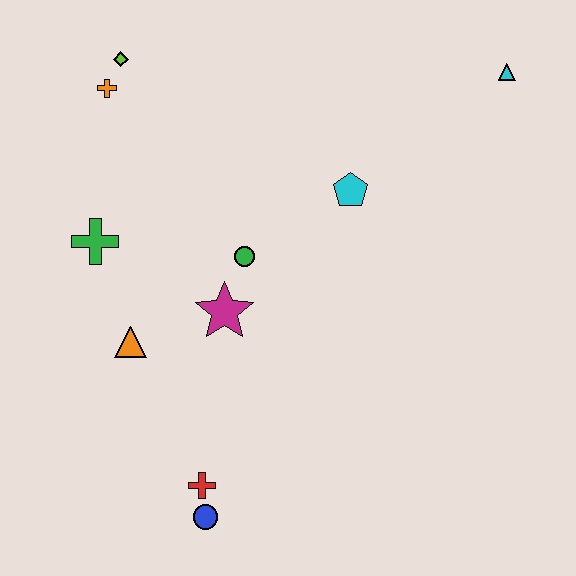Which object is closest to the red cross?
The blue circle is closest to the red cross.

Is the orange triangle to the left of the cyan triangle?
Yes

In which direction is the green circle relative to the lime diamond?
The green circle is below the lime diamond.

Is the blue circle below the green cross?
Yes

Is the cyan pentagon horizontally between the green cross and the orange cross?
No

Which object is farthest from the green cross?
The cyan triangle is farthest from the green cross.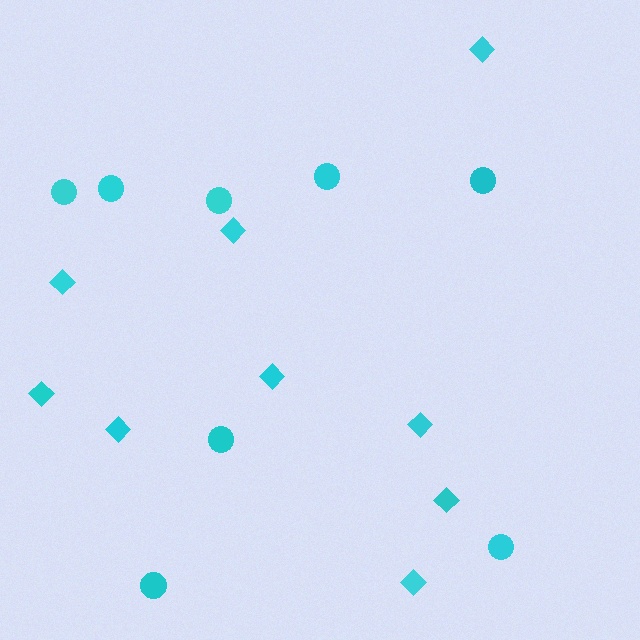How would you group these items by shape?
There are 2 groups: one group of diamonds (9) and one group of circles (8).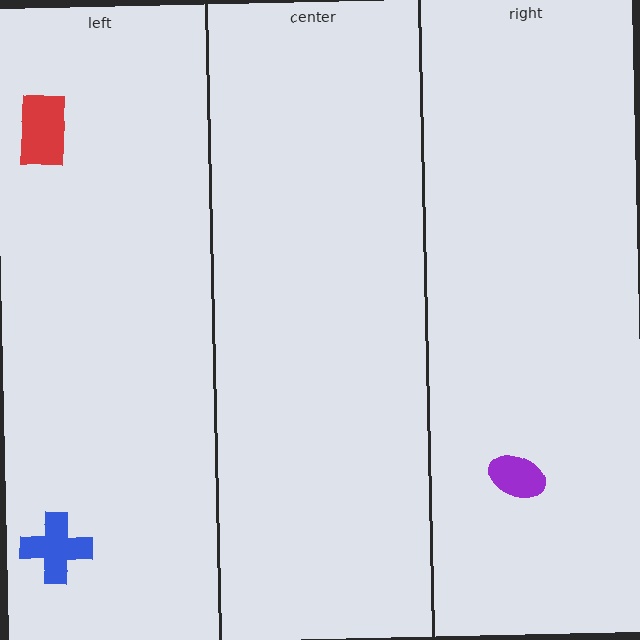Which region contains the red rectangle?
The left region.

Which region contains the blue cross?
The left region.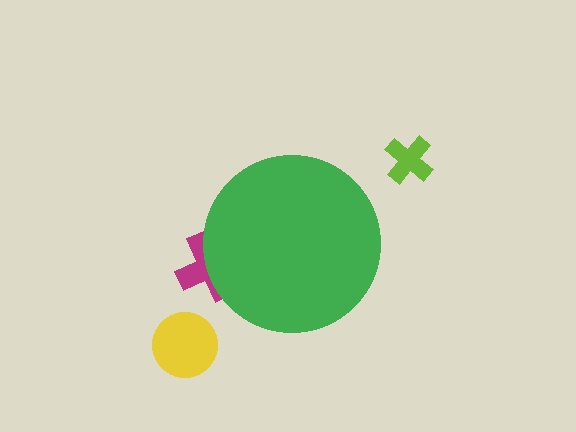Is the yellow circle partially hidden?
No, the yellow circle is fully visible.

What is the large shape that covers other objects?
A green circle.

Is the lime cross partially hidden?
No, the lime cross is fully visible.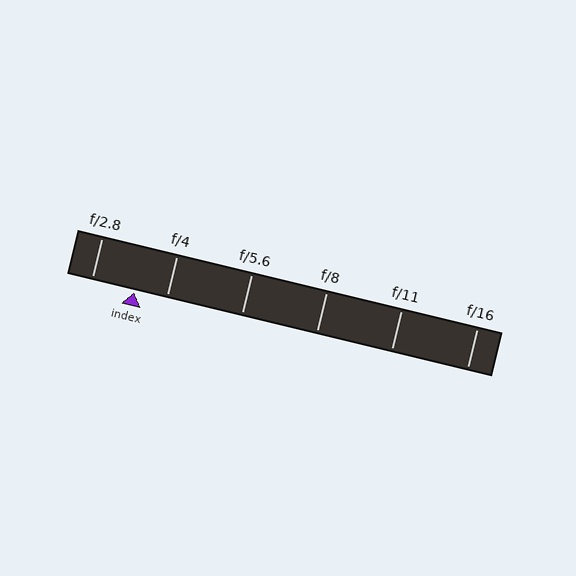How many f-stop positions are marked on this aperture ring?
There are 6 f-stop positions marked.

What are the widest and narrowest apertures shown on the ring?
The widest aperture shown is f/2.8 and the narrowest is f/16.